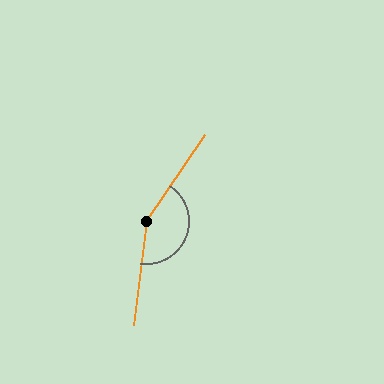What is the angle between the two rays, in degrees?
Approximately 153 degrees.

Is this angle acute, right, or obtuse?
It is obtuse.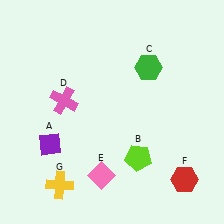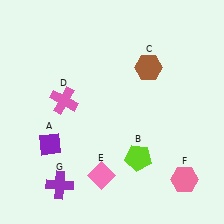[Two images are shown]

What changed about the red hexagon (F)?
In Image 1, F is red. In Image 2, it changed to pink.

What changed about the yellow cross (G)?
In Image 1, G is yellow. In Image 2, it changed to purple.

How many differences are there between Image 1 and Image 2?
There are 3 differences between the two images.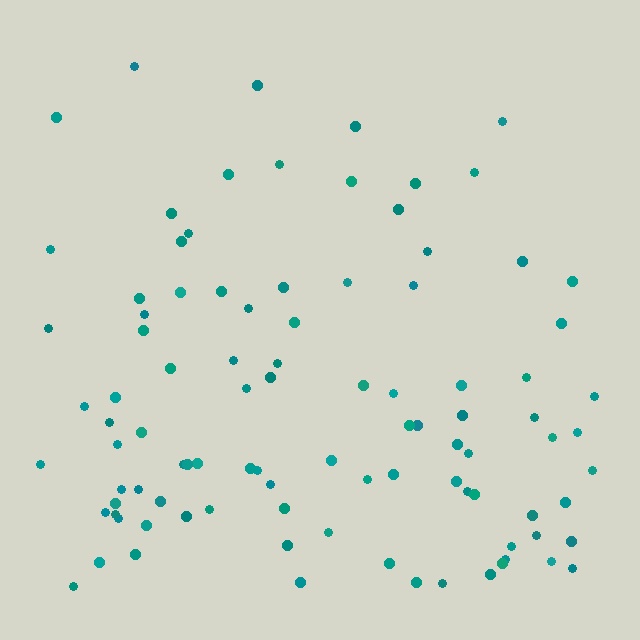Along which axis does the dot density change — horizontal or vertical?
Vertical.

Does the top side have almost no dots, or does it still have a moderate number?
Still a moderate number, just noticeably fewer than the bottom.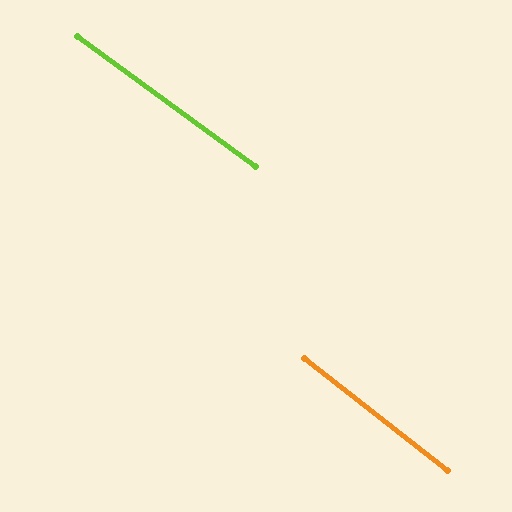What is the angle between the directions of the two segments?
Approximately 2 degrees.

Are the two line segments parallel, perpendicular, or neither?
Parallel — their directions differ by only 1.8°.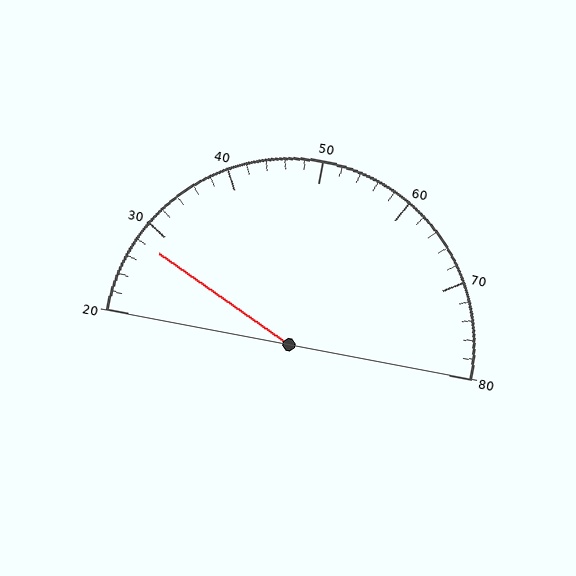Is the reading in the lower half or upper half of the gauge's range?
The reading is in the lower half of the range (20 to 80).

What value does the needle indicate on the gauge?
The needle indicates approximately 28.